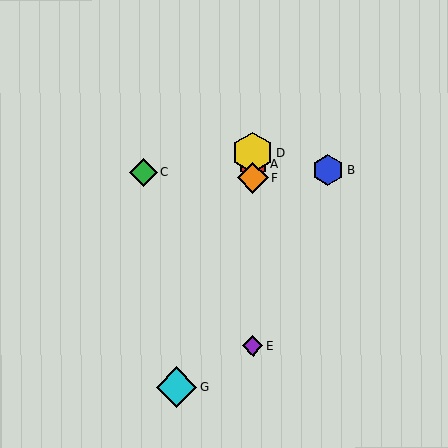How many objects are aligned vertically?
4 objects (A, D, E, F) are aligned vertically.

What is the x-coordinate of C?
Object C is at x≈143.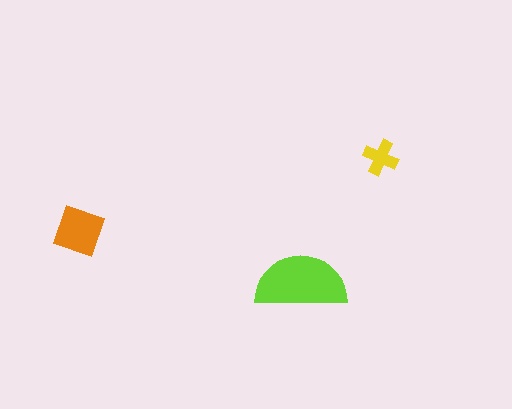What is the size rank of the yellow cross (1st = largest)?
3rd.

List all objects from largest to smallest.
The lime semicircle, the orange diamond, the yellow cross.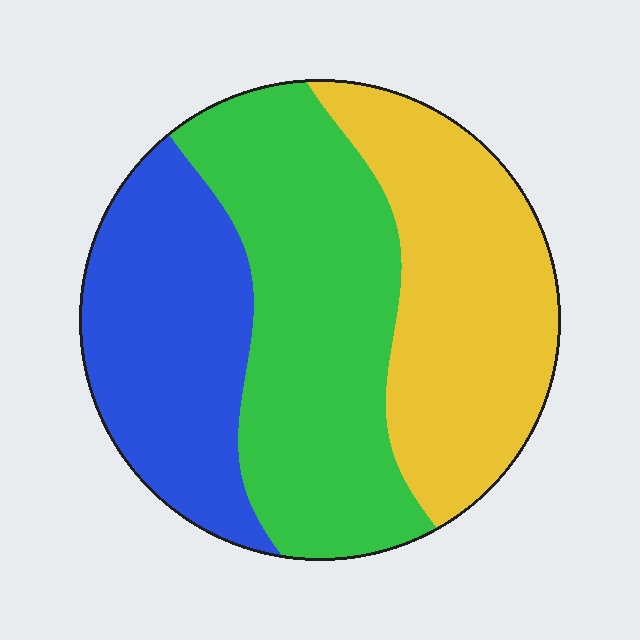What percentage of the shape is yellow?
Yellow takes up about one third (1/3) of the shape.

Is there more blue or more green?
Green.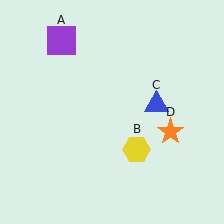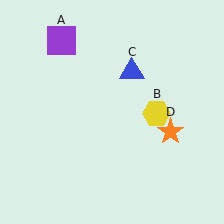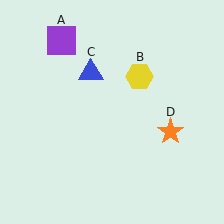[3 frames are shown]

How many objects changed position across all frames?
2 objects changed position: yellow hexagon (object B), blue triangle (object C).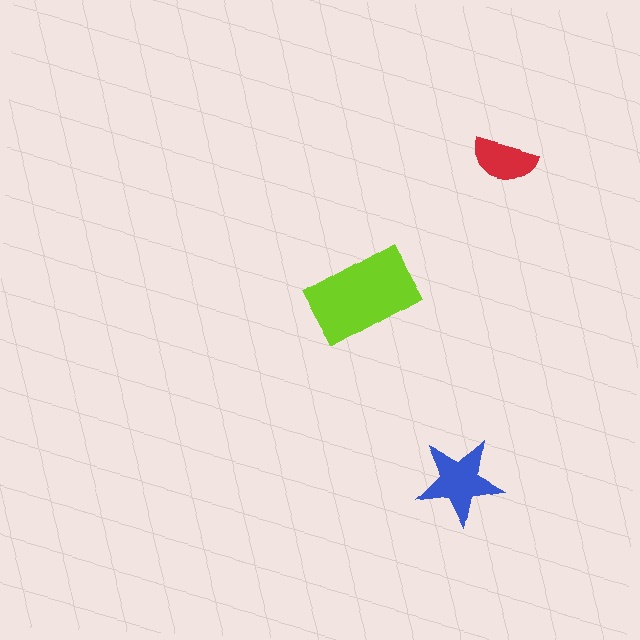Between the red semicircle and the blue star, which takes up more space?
The blue star.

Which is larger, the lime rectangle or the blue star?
The lime rectangle.